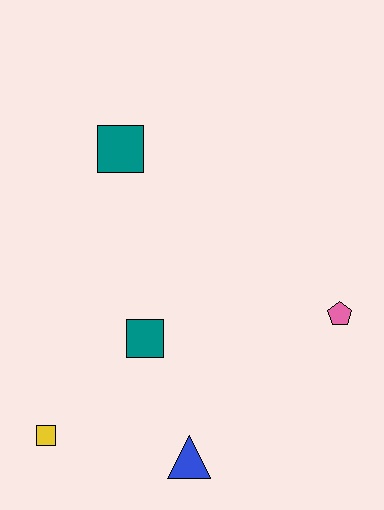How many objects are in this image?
There are 5 objects.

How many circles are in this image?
There are no circles.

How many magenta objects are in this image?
There are no magenta objects.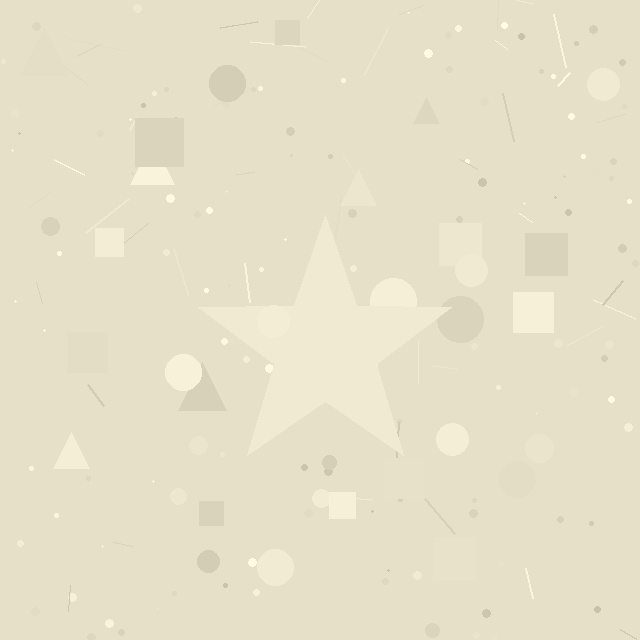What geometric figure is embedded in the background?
A star is embedded in the background.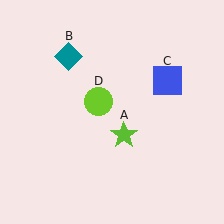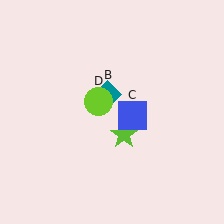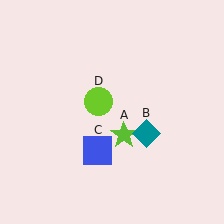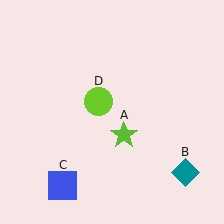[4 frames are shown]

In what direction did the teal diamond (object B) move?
The teal diamond (object B) moved down and to the right.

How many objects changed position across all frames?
2 objects changed position: teal diamond (object B), blue square (object C).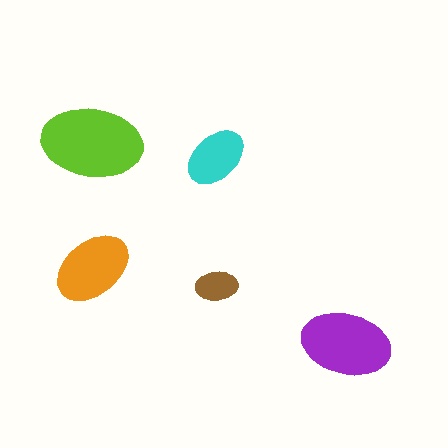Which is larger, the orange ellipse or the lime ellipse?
The lime one.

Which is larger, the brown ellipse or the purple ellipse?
The purple one.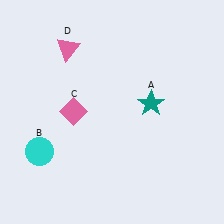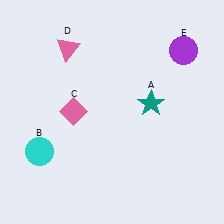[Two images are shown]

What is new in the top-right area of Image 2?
A purple circle (E) was added in the top-right area of Image 2.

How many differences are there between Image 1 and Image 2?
There is 1 difference between the two images.